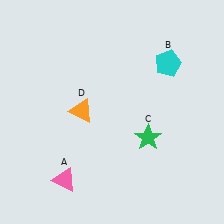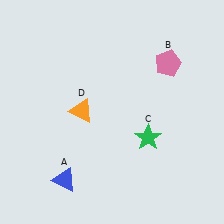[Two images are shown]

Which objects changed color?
A changed from pink to blue. B changed from cyan to pink.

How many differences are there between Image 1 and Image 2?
There are 2 differences between the two images.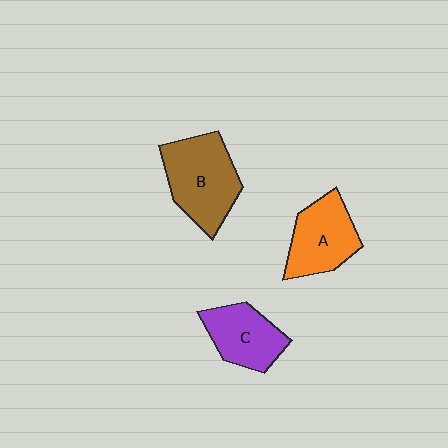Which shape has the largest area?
Shape B (brown).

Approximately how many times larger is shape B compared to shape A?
Approximately 1.3 times.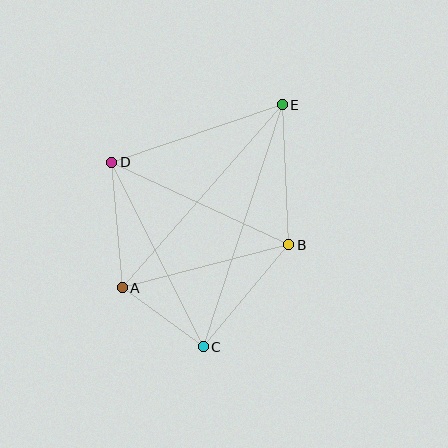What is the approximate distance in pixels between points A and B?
The distance between A and B is approximately 172 pixels.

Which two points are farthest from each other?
Points C and E are farthest from each other.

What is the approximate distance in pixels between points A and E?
The distance between A and E is approximately 243 pixels.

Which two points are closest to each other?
Points A and C are closest to each other.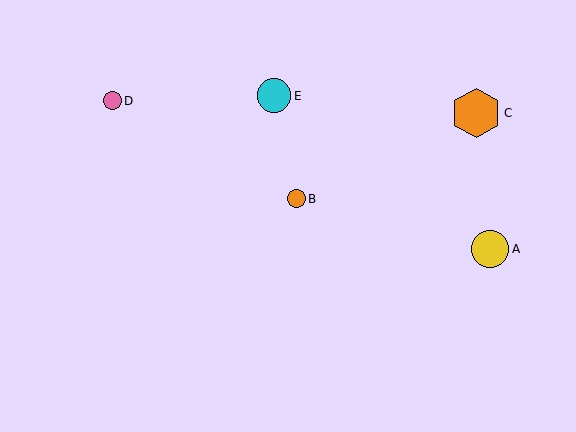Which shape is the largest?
The orange hexagon (labeled C) is the largest.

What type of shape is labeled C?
Shape C is an orange hexagon.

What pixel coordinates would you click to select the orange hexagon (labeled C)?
Click at (476, 113) to select the orange hexagon C.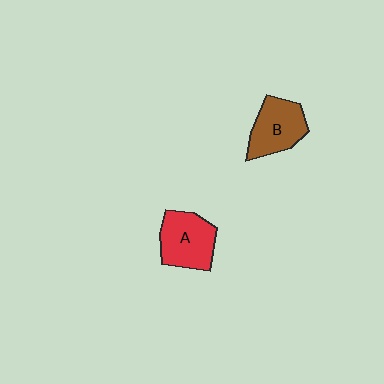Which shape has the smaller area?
Shape B (brown).